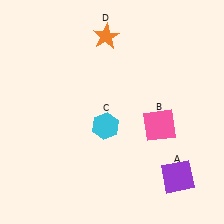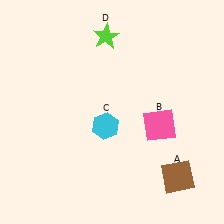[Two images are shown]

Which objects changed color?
A changed from purple to brown. D changed from orange to lime.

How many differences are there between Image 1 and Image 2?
There are 2 differences between the two images.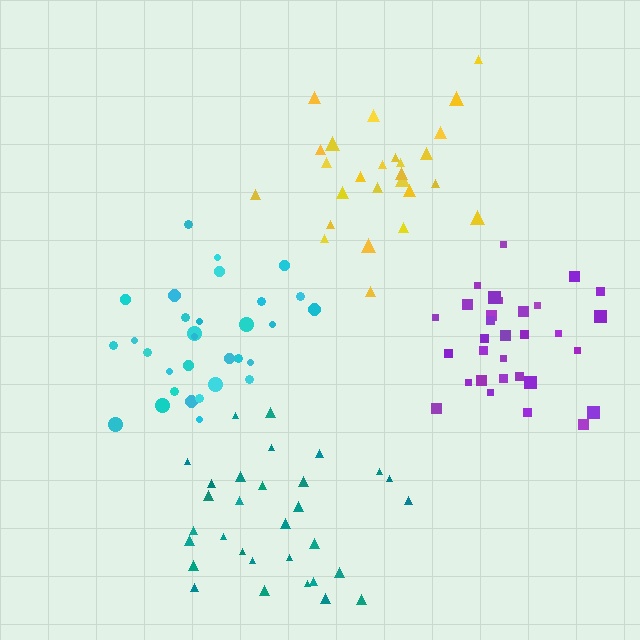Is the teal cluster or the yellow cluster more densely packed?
Teal.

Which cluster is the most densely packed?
Purple.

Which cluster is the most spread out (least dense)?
Yellow.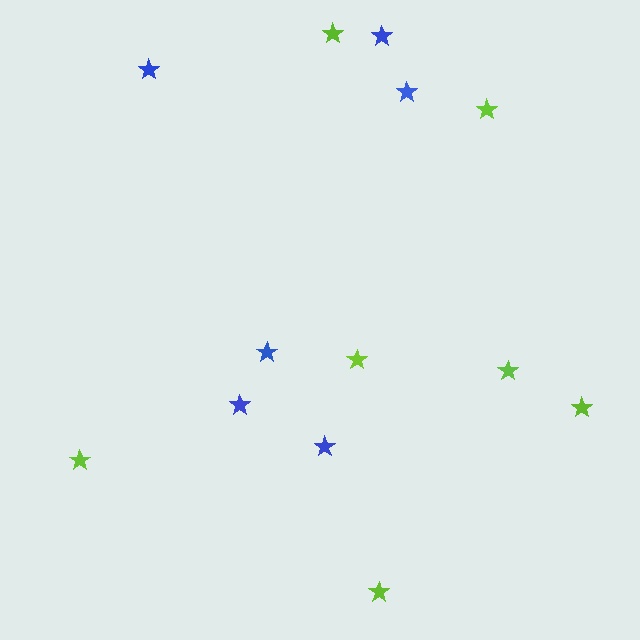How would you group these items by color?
There are 2 groups: one group of lime stars (7) and one group of blue stars (6).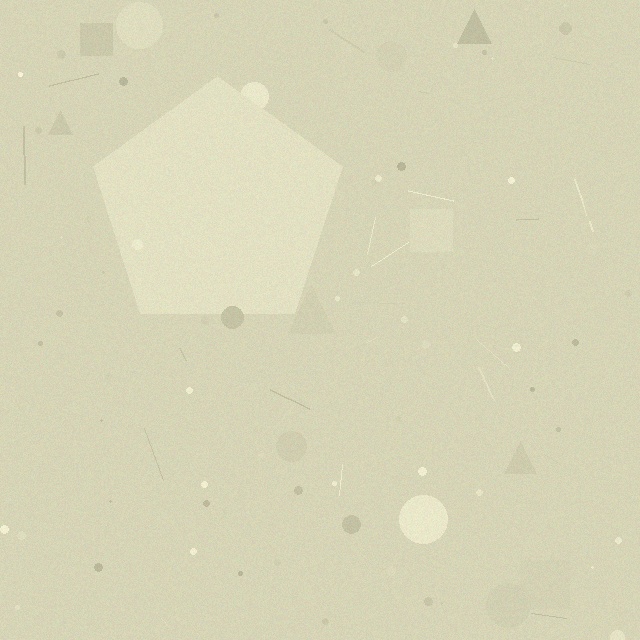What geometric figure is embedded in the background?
A pentagon is embedded in the background.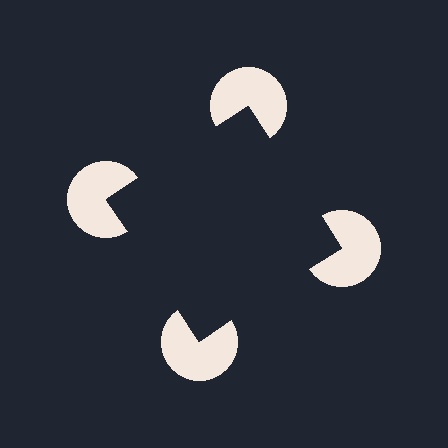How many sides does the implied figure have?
4 sides.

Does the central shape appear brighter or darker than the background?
It typically appears slightly darker than the background, even though no actual brightness change is drawn.